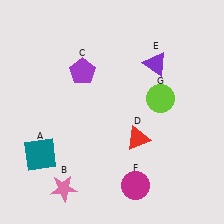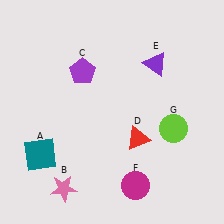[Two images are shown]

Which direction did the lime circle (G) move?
The lime circle (G) moved down.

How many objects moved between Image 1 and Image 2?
1 object moved between the two images.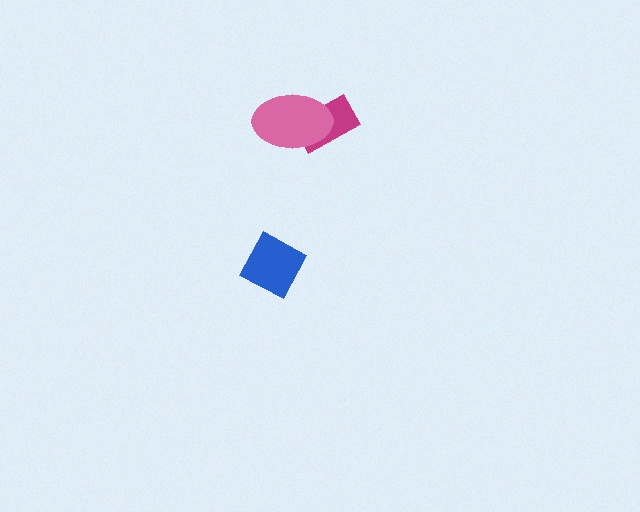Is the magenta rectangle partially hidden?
Yes, it is partially covered by another shape.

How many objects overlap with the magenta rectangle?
1 object overlaps with the magenta rectangle.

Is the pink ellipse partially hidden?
No, no other shape covers it.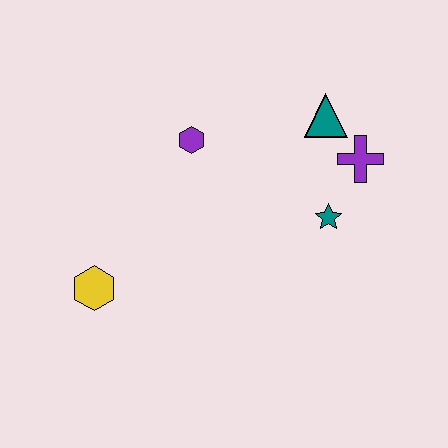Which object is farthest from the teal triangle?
The yellow hexagon is farthest from the teal triangle.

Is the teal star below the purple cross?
Yes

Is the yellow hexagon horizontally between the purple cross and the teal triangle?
No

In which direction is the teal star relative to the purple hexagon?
The teal star is to the right of the purple hexagon.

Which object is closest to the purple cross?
The teal triangle is closest to the purple cross.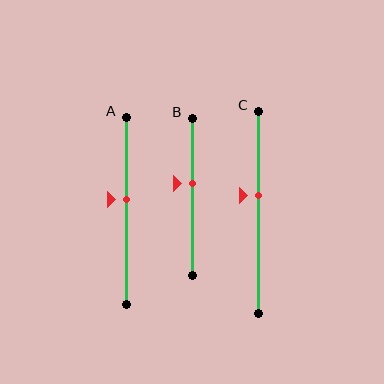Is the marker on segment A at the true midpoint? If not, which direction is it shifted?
No, the marker on segment A is shifted upward by about 6% of the segment length.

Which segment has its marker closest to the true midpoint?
Segment A has its marker closest to the true midpoint.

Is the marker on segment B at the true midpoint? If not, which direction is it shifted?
No, the marker on segment B is shifted upward by about 9% of the segment length.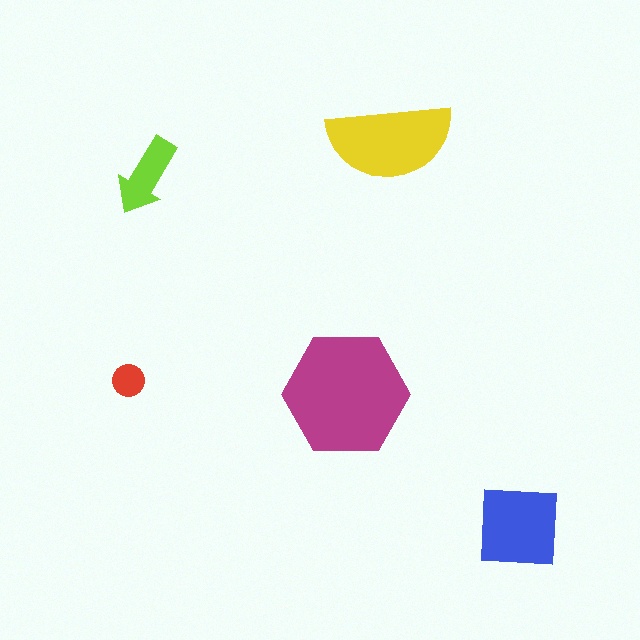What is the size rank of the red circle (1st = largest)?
5th.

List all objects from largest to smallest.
The magenta hexagon, the yellow semicircle, the blue square, the lime arrow, the red circle.